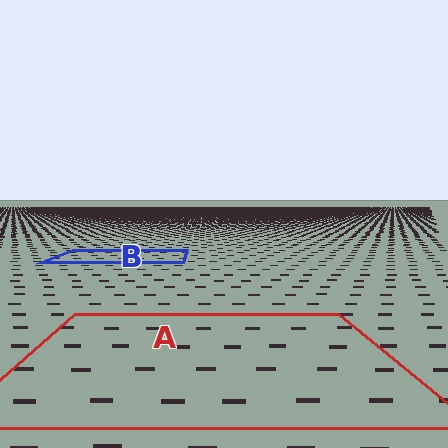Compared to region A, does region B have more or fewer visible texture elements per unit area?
Region B has more texture elements per unit area — they are packed more densely because it is farther away.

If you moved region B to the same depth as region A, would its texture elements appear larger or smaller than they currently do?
They would appear larger. At a closer depth, the same texture elements are projected at a bigger on-screen size.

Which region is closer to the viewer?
Region A is closer. The texture elements there are larger and more spread out.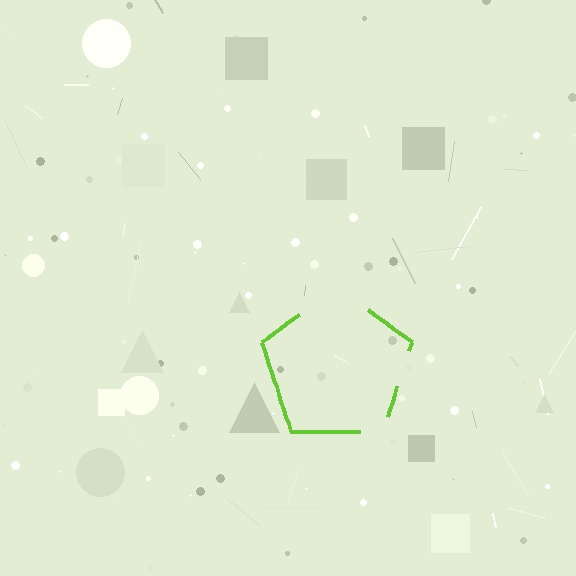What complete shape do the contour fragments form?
The contour fragments form a pentagon.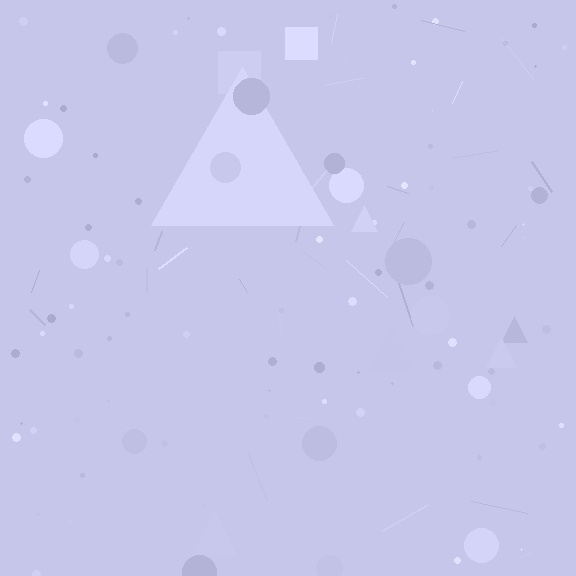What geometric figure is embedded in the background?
A triangle is embedded in the background.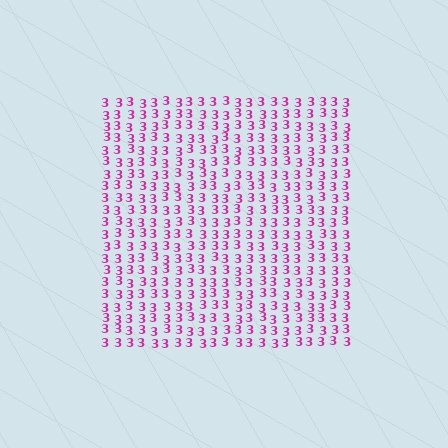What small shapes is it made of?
It is made of small digit 3's.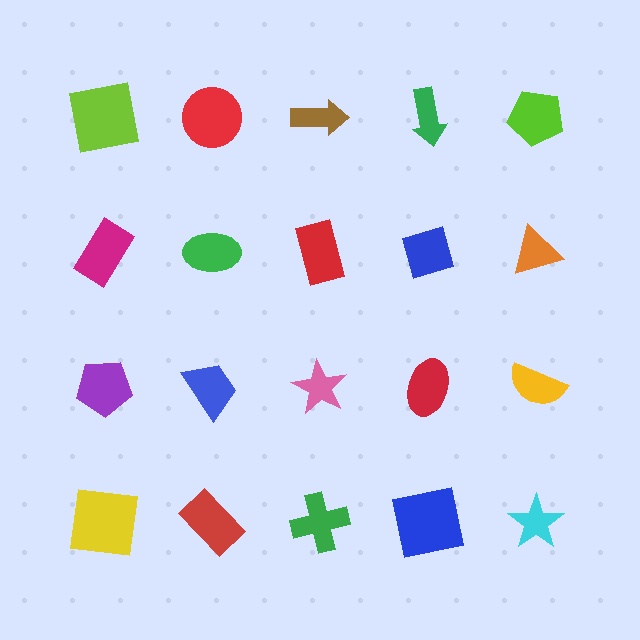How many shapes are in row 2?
5 shapes.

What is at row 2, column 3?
A red rectangle.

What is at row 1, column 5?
A lime pentagon.